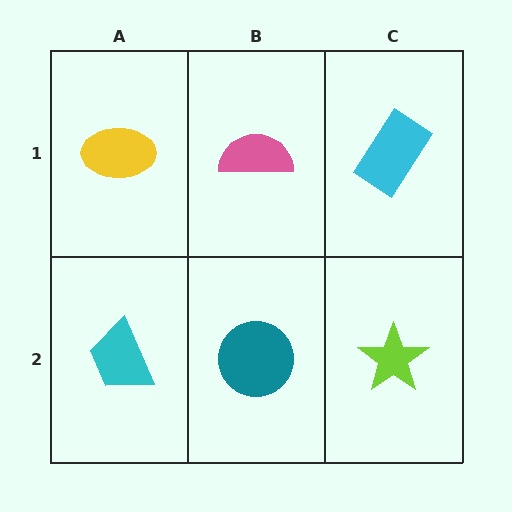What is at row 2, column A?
A cyan trapezoid.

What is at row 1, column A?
A yellow ellipse.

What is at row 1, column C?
A cyan rectangle.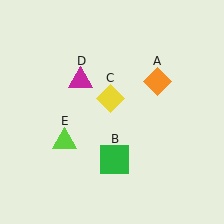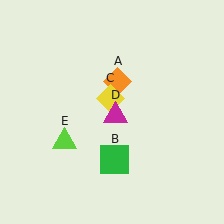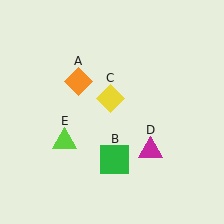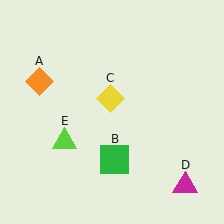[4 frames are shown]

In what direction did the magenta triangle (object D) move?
The magenta triangle (object D) moved down and to the right.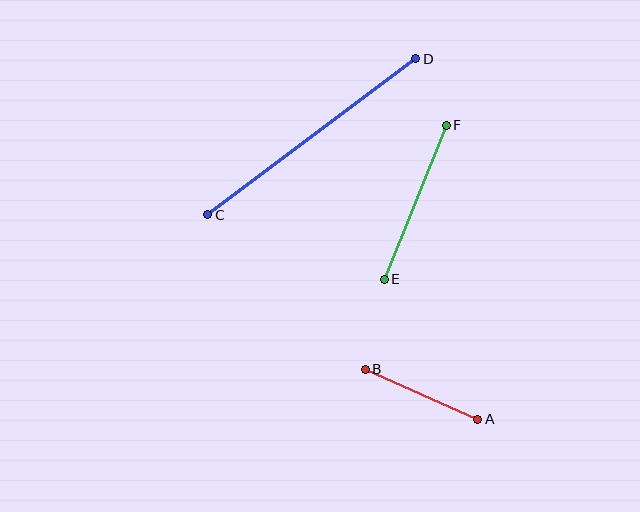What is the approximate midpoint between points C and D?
The midpoint is at approximately (312, 137) pixels.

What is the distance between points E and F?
The distance is approximately 166 pixels.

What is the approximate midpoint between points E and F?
The midpoint is at approximately (415, 202) pixels.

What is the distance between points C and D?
The distance is approximately 260 pixels.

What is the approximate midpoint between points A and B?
The midpoint is at approximately (421, 394) pixels.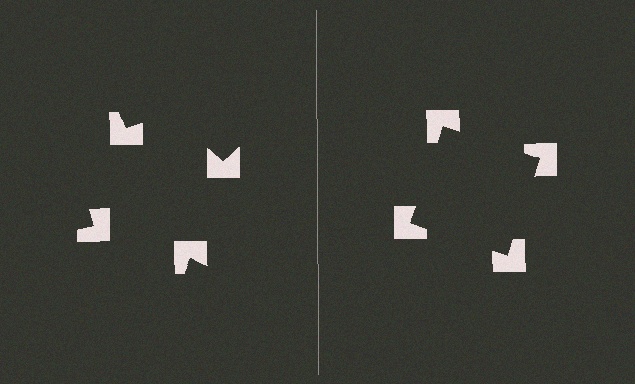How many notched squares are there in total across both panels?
8 — 4 on each side.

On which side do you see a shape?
An illusory square appears on the right side. On the left side the wedge cuts are rotated, so no coherent shape forms.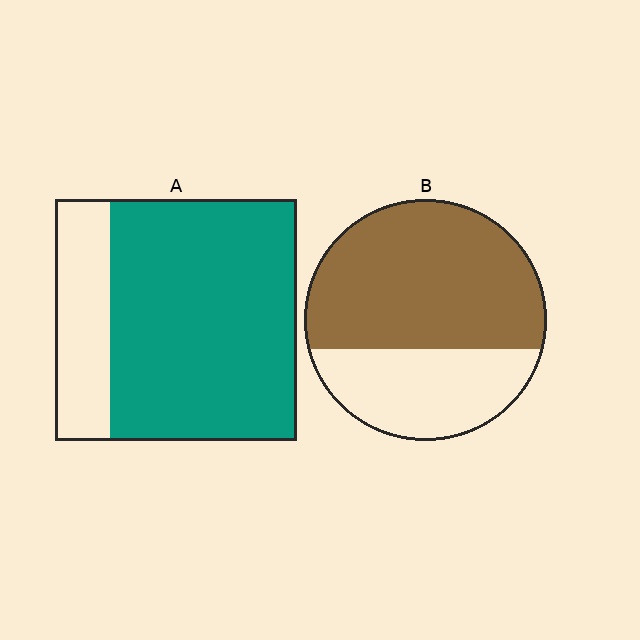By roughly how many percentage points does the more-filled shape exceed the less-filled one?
By roughly 10 percentage points (A over B).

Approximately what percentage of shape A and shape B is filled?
A is approximately 75% and B is approximately 65%.